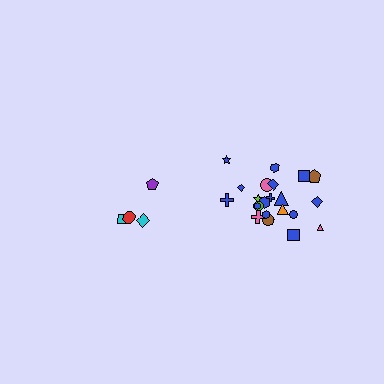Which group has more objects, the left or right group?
The right group.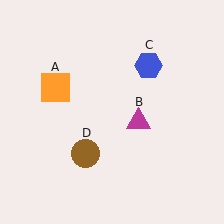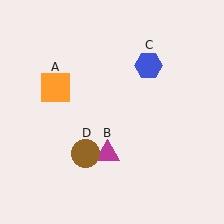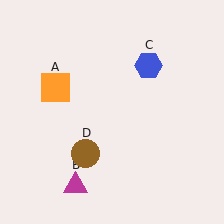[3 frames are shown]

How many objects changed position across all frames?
1 object changed position: magenta triangle (object B).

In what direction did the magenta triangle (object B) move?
The magenta triangle (object B) moved down and to the left.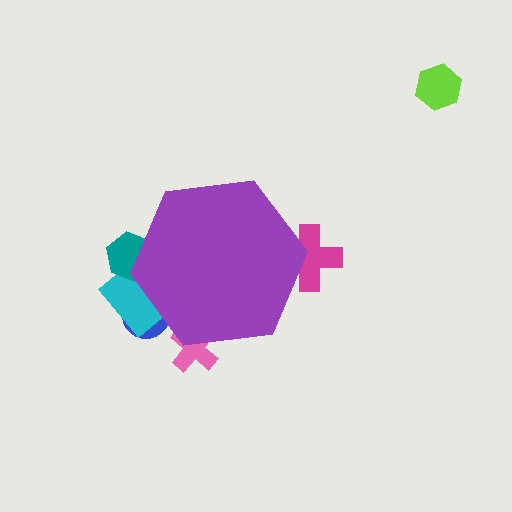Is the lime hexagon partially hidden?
No, the lime hexagon is fully visible.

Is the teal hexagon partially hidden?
Yes, the teal hexagon is partially hidden behind the purple hexagon.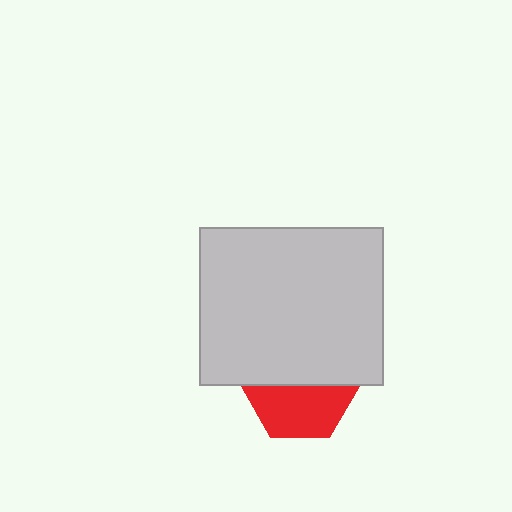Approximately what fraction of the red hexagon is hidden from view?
Roughly 49% of the red hexagon is hidden behind the light gray rectangle.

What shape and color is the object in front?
The object in front is a light gray rectangle.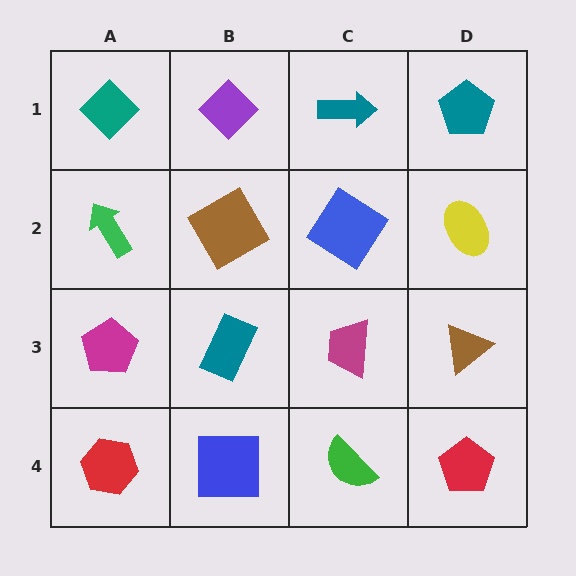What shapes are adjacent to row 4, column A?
A magenta pentagon (row 3, column A), a blue square (row 4, column B).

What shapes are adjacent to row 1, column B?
A brown square (row 2, column B), a teal diamond (row 1, column A), a teal arrow (row 1, column C).